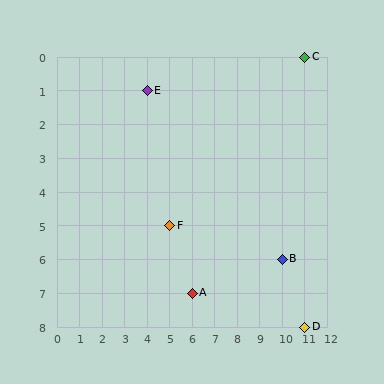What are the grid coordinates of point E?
Point E is at grid coordinates (4, 1).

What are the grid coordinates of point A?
Point A is at grid coordinates (6, 7).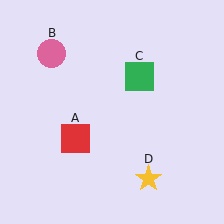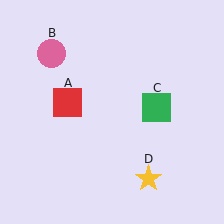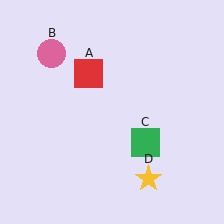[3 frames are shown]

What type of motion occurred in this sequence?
The red square (object A), green square (object C) rotated clockwise around the center of the scene.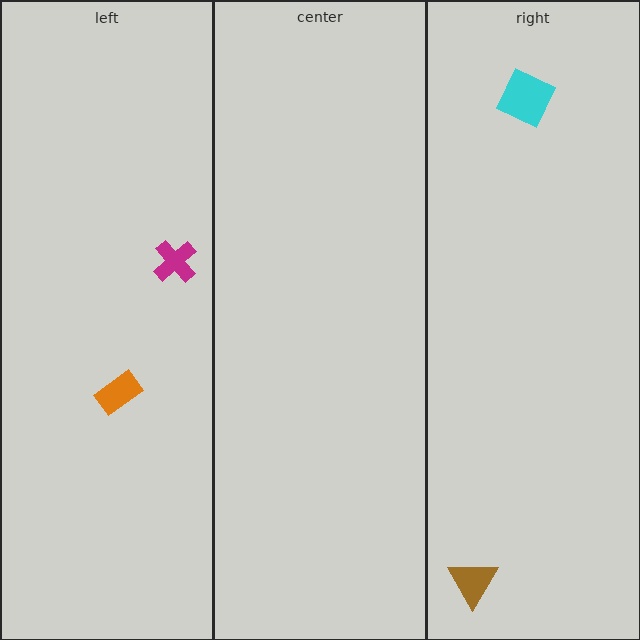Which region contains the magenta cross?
The left region.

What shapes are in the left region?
The magenta cross, the orange rectangle.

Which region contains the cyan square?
The right region.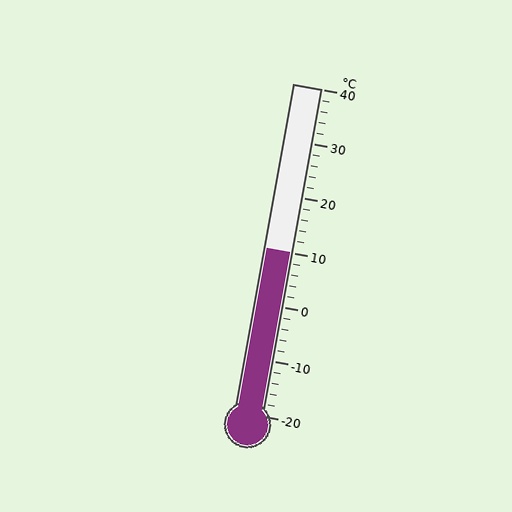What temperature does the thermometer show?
The thermometer shows approximately 10°C.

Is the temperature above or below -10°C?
The temperature is above -10°C.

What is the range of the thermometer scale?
The thermometer scale ranges from -20°C to 40°C.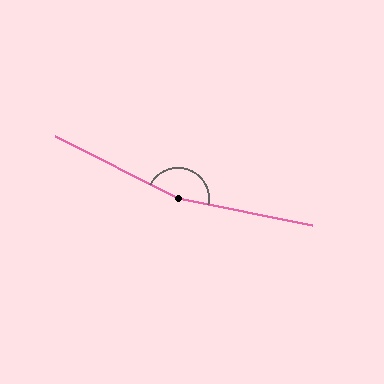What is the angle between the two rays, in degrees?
Approximately 165 degrees.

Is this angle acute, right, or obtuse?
It is obtuse.